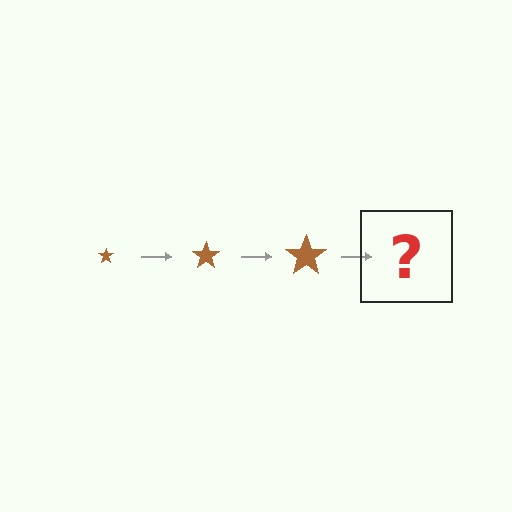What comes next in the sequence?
The next element should be a brown star, larger than the previous one.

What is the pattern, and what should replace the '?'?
The pattern is that the star gets progressively larger each step. The '?' should be a brown star, larger than the previous one.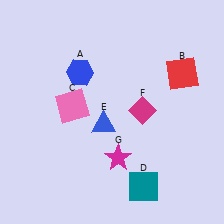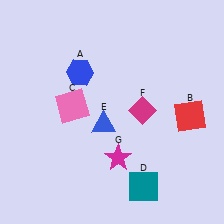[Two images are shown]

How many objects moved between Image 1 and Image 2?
1 object moved between the two images.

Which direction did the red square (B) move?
The red square (B) moved down.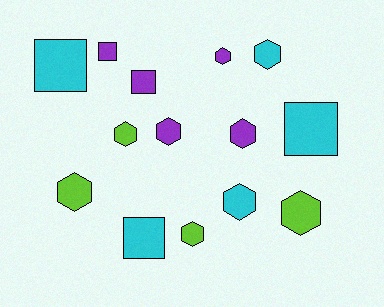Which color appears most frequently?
Purple, with 5 objects.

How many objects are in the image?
There are 14 objects.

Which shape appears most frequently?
Hexagon, with 9 objects.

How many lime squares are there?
There are no lime squares.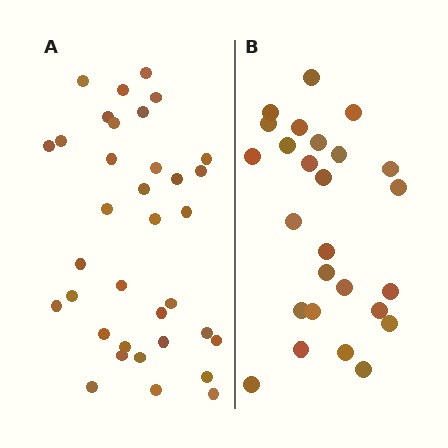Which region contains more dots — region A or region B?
Region A (the left region) has more dots.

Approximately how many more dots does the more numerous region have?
Region A has roughly 8 or so more dots than region B.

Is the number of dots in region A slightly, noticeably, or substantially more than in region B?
Region A has noticeably more, but not dramatically so. The ratio is roughly 1.3 to 1.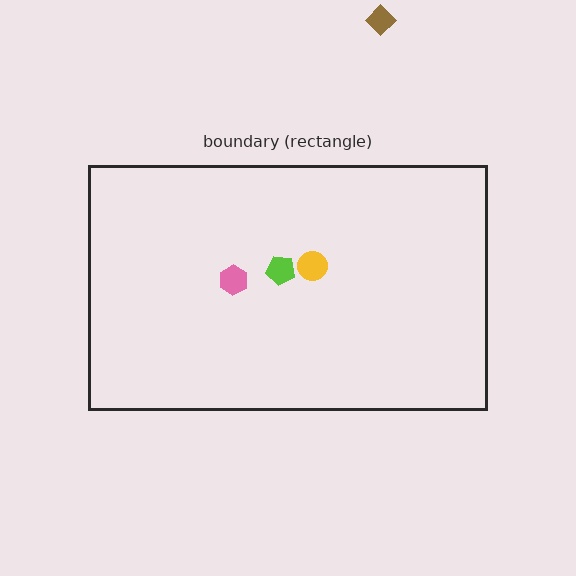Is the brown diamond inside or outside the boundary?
Outside.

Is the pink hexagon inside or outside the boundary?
Inside.